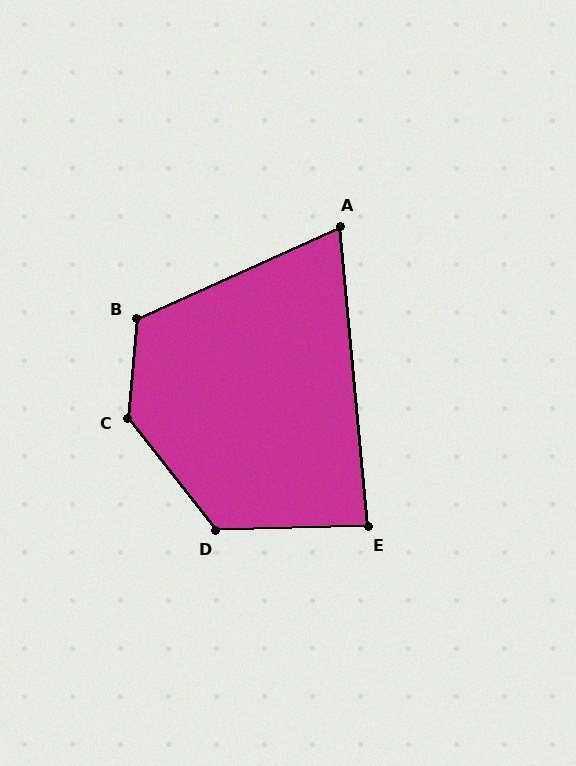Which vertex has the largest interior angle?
C, at approximately 137 degrees.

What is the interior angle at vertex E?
Approximately 86 degrees (approximately right).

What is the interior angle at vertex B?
Approximately 119 degrees (obtuse).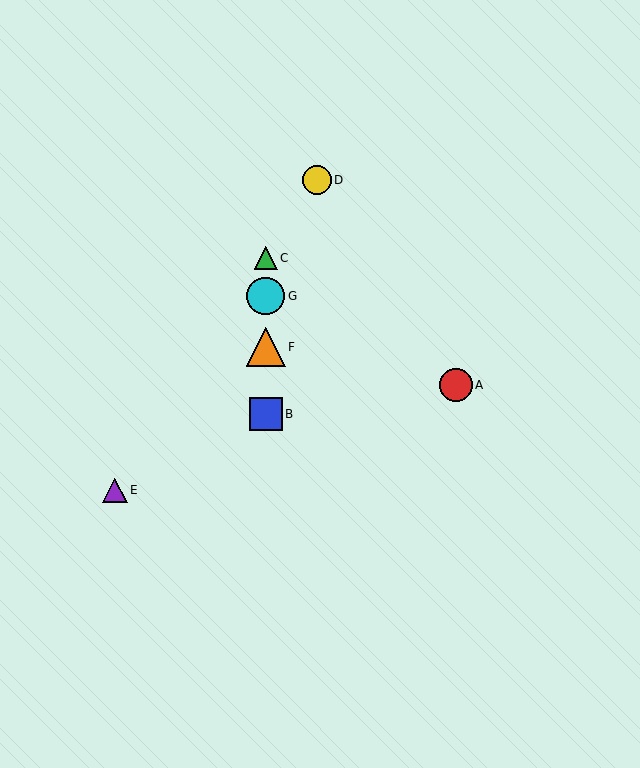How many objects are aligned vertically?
4 objects (B, C, F, G) are aligned vertically.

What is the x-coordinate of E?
Object E is at x≈115.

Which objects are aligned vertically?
Objects B, C, F, G are aligned vertically.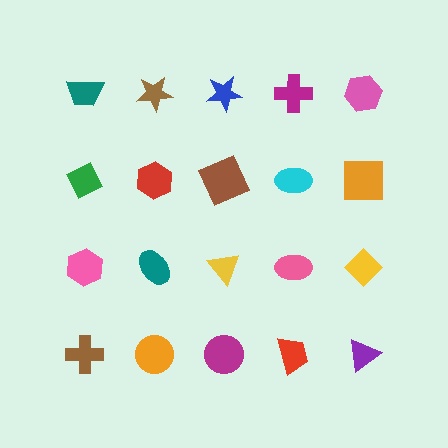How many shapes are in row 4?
5 shapes.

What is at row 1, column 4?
A magenta cross.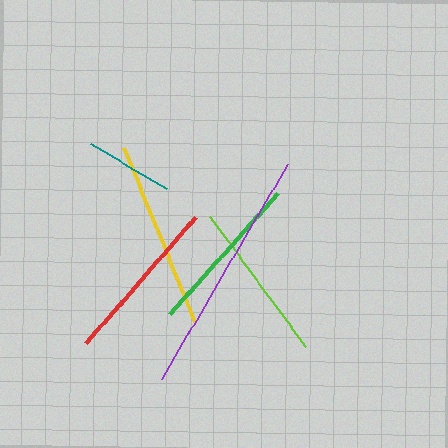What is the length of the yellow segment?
The yellow segment is approximately 187 pixels long.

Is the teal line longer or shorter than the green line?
The green line is longer than the teal line.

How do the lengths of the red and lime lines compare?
The red and lime lines are approximately the same length.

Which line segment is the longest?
The purple line is the longest at approximately 249 pixels.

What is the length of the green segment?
The green segment is approximately 163 pixels long.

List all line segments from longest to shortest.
From longest to shortest: purple, yellow, red, lime, green, teal.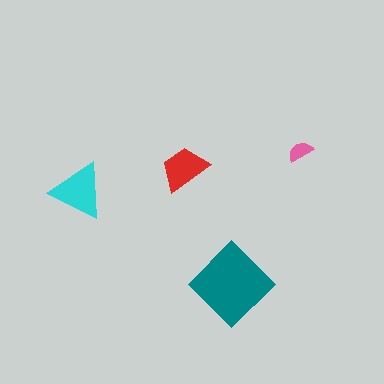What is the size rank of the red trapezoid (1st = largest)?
3rd.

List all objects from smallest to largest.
The pink semicircle, the red trapezoid, the cyan triangle, the teal diamond.